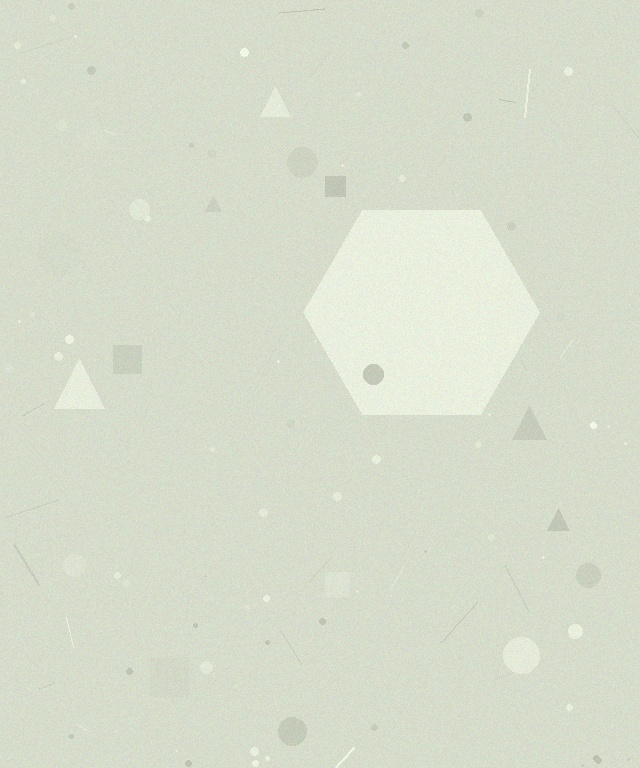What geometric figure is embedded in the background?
A hexagon is embedded in the background.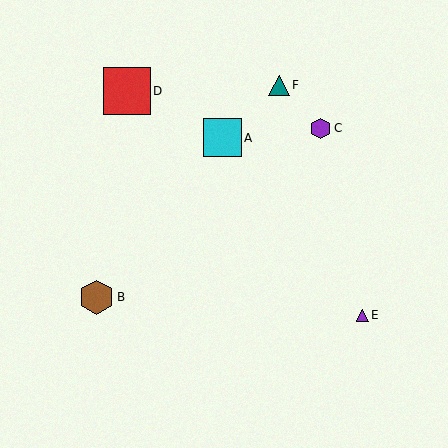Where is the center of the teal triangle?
The center of the teal triangle is at (279, 85).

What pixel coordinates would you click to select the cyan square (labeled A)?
Click at (222, 138) to select the cyan square A.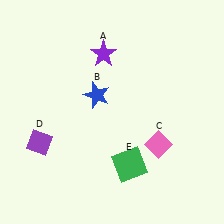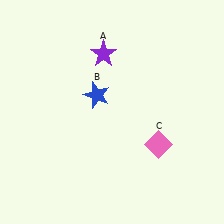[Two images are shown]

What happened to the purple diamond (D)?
The purple diamond (D) was removed in Image 2. It was in the bottom-left area of Image 1.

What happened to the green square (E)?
The green square (E) was removed in Image 2. It was in the bottom-right area of Image 1.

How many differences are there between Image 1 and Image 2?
There are 2 differences between the two images.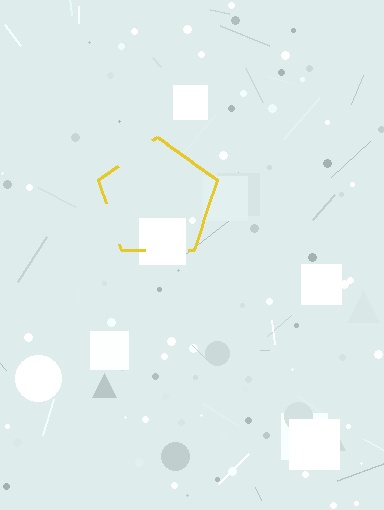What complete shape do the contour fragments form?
The contour fragments form a pentagon.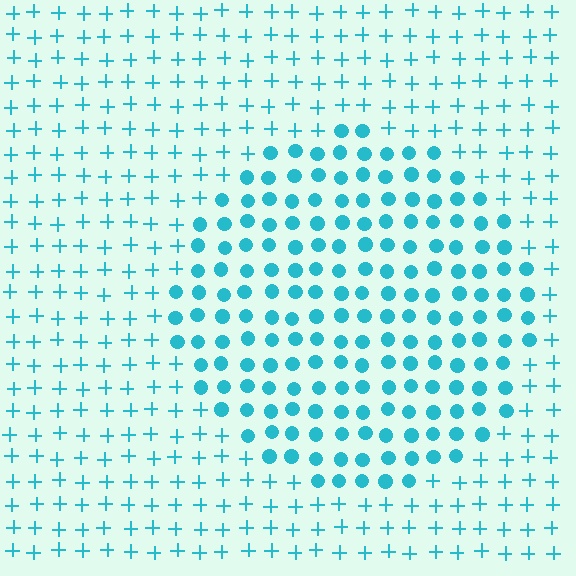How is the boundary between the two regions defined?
The boundary is defined by a change in element shape: circles inside vs. plus signs outside. All elements share the same color and spacing.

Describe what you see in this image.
The image is filled with small cyan elements arranged in a uniform grid. A circle-shaped region contains circles, while the surrounding area contains plus signs. The boundary is defined purely by the change in element shape.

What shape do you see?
I see a circle.